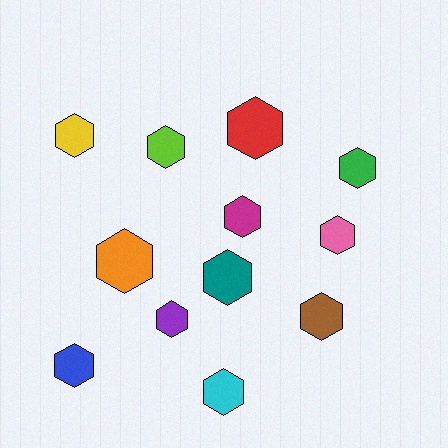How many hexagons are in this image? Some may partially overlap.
There are 12 hexagons.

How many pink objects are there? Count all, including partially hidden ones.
There is 1 pink object.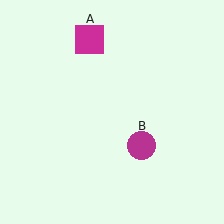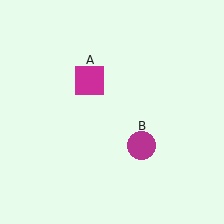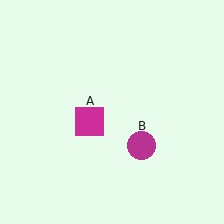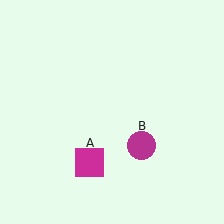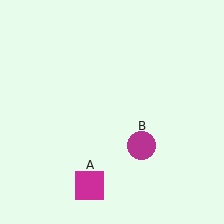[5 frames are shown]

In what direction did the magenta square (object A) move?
The magenta square (object A) moved down.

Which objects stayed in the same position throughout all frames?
Magenta circle (object B) remained stationary.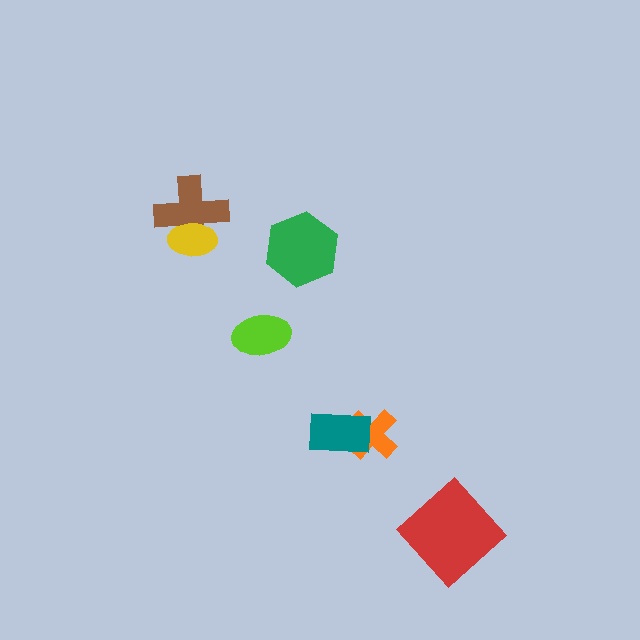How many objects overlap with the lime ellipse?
0 objects overlap with the lime ellipse.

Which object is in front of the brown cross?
The yellow ellipse is in front of the brown cross.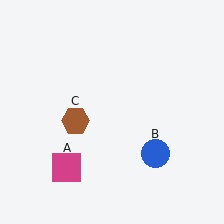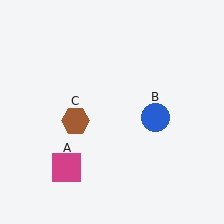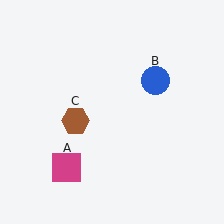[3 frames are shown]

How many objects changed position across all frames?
1 object changed position: blue circle (object B).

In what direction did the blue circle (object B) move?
The blue circle (object B) moved up.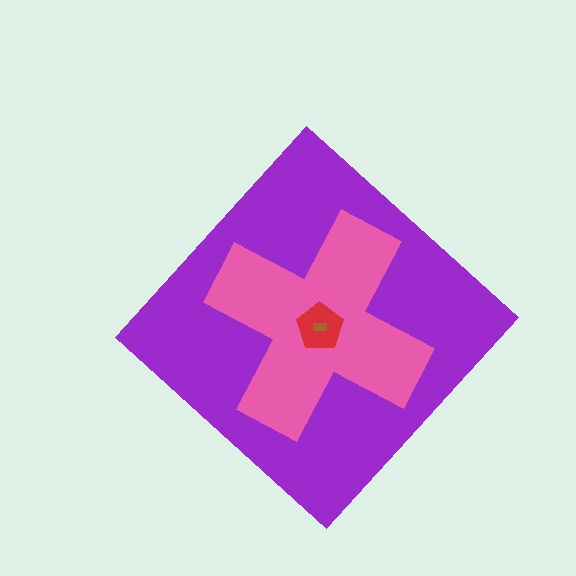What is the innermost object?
The brown rectangle.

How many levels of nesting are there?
4.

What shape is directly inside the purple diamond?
The pink cross.